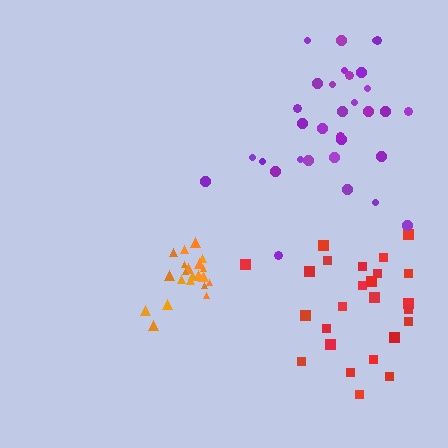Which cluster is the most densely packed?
Orange.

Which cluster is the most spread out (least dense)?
Red.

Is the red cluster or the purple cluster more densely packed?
Purple.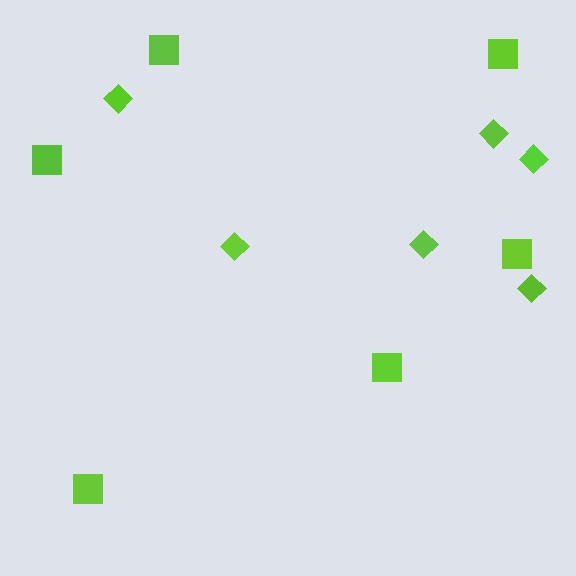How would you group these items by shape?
There are 2 groups: one group of squares (6) and one group of diamonds (6).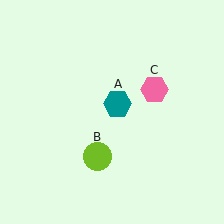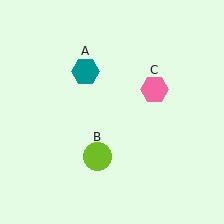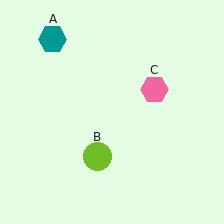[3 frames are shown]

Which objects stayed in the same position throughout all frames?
Lime circle (object B) and pink hexagon (object C) remained stationary.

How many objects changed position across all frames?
1 object changed position: teal hexagon (object A).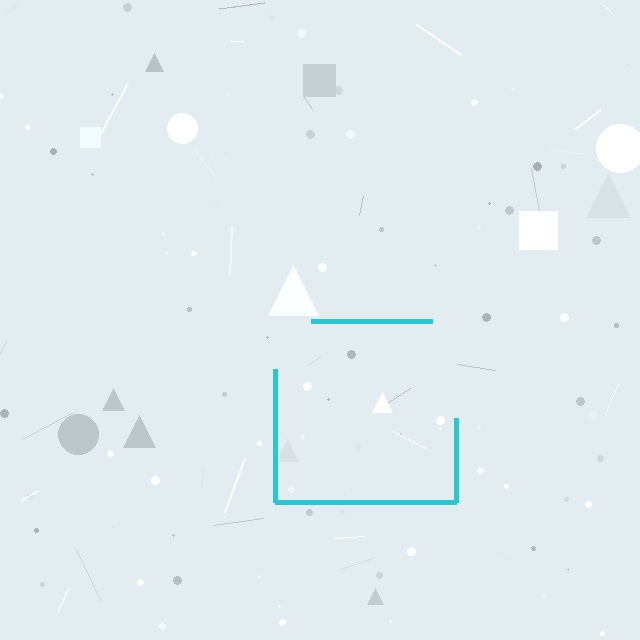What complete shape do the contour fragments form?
The contour fragments form a square.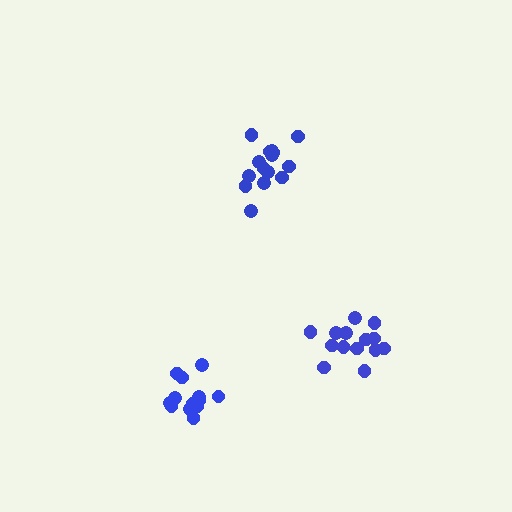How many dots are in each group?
Group 1: 14 dots, Group 2: 14 dots, Group 3: 15 dots (43 total).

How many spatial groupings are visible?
There are 3 spatial groupings.